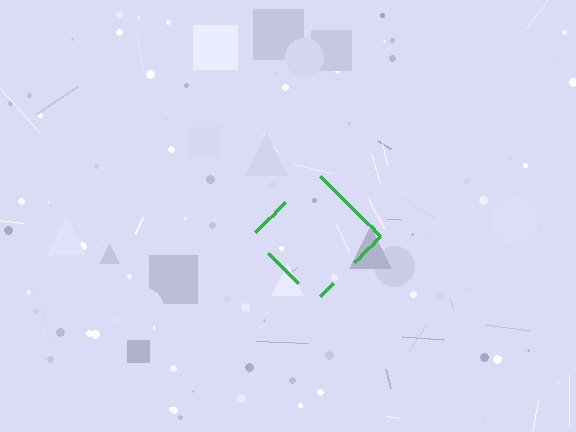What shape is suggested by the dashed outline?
The dashed outline suggests a diamond.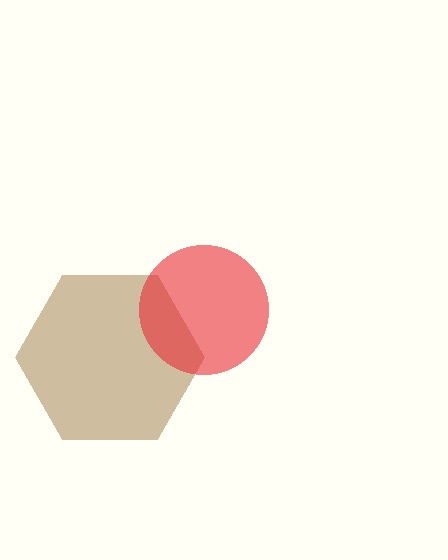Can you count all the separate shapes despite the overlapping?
Yes, there are 2 separate shapes.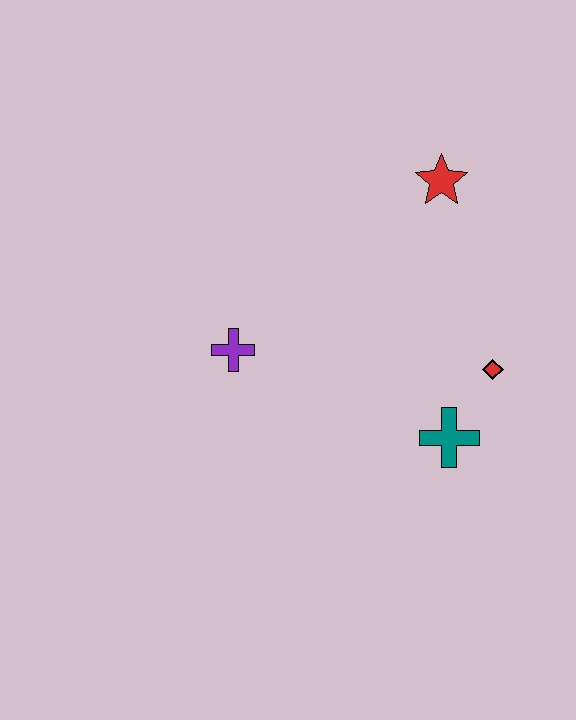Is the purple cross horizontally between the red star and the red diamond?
No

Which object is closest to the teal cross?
The red diamond is closest to the teal cross.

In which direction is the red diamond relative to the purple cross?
The red diamond is to the right of the purple cross.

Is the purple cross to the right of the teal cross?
No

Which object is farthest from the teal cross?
The red star is farthest from the teal cross.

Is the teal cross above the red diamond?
No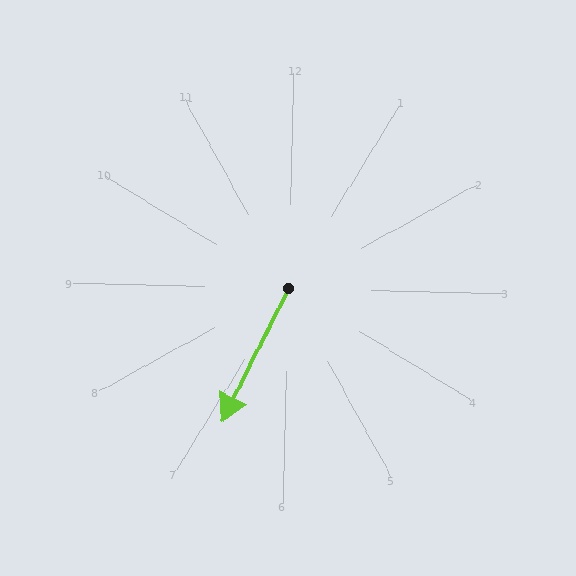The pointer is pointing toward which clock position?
Roughly 7 o'clock.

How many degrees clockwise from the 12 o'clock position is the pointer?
Approximately 205 degrees.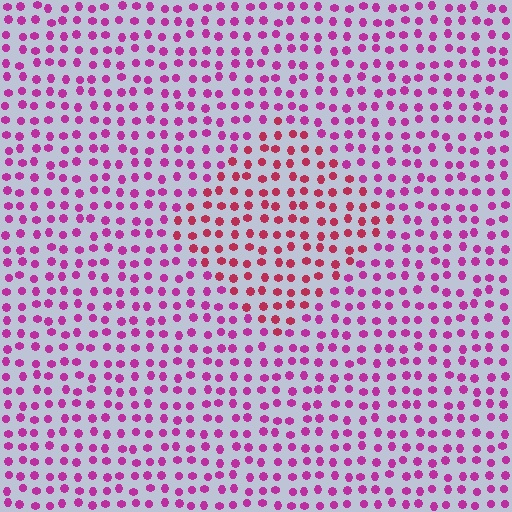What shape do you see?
I see a diamond.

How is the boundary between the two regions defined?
The boundary is defined purely by a slight shift in hue (about 32 degrees). Spacing, size, and orientation are identical on both sides.